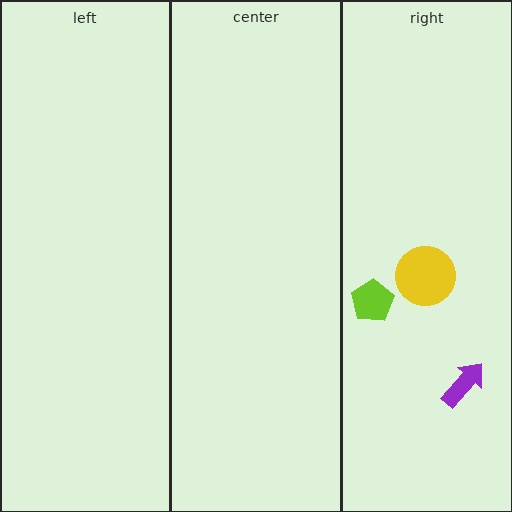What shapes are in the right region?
The purple arrow, the yellow circle, the lime pentagon.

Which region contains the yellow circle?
The right region.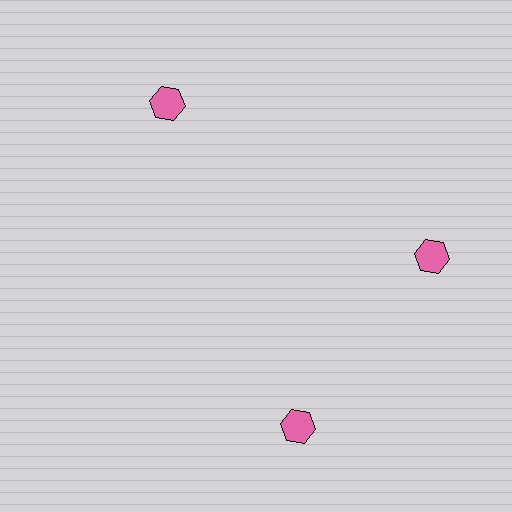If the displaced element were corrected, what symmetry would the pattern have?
It would have 3-fold rotational symmetry — the pattern would map onto itself every 120 degrees.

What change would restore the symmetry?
The symmetry would be restored by rotating it back into even spacing with its neighbors so that all 3 hexagons sit at equal angles and equal distance from the center.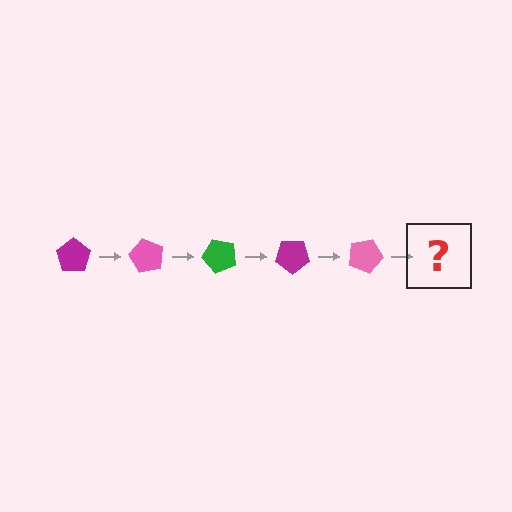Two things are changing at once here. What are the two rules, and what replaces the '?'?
The two rules are that it rotates 60 degrees each step and the color cycles through magenta, pink, and green. The '?' should be a green pentagon, rotated 300 degrees from the start.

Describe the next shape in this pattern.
It should be a green pentagon, rotated 300 degrees from the start.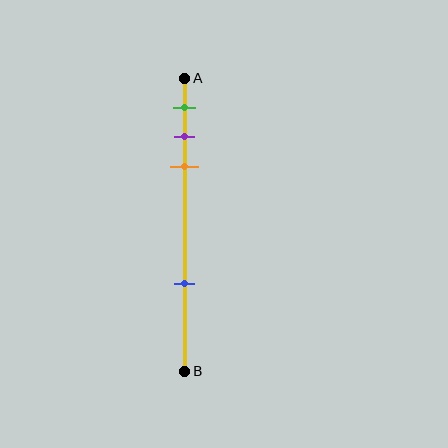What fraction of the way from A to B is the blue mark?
The blue mark is approximately 70% (0.7) of the way from A to B.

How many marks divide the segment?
There are 4 marks dividing the segment.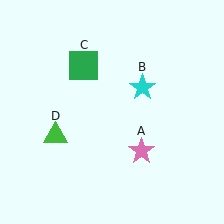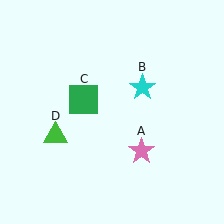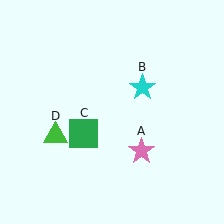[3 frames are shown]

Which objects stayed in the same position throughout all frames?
Pink star (object A) and cyan star (object B) and green triangle (object D) remained stationary.